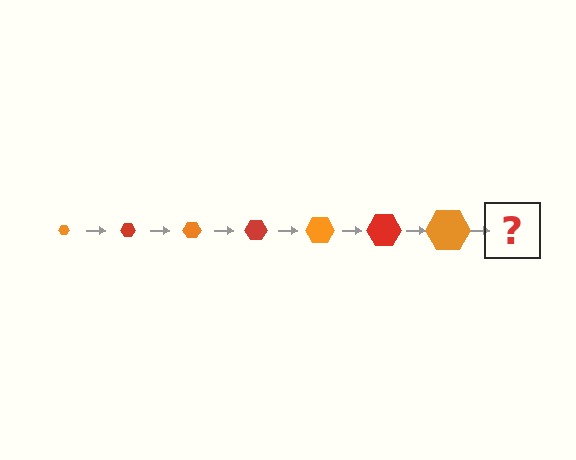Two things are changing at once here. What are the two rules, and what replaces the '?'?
The two rules are that the hexagon grows larger each step and the color cycles through orange and red. The '?' should be a red hexagon, larger than the previous one.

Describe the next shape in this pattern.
It should be a red hexagon, larger than the previous one.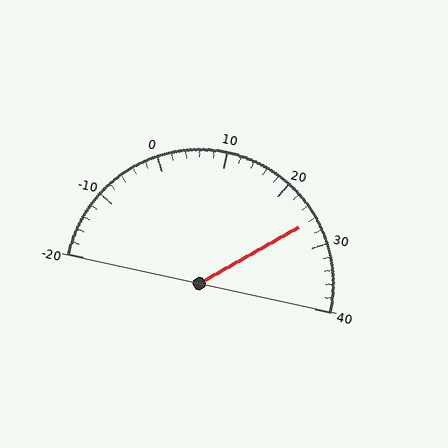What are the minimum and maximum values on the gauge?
The gauge ranges from -20 to 40.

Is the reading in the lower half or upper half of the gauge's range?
The reading is in the upper half of the range (-20 to 40).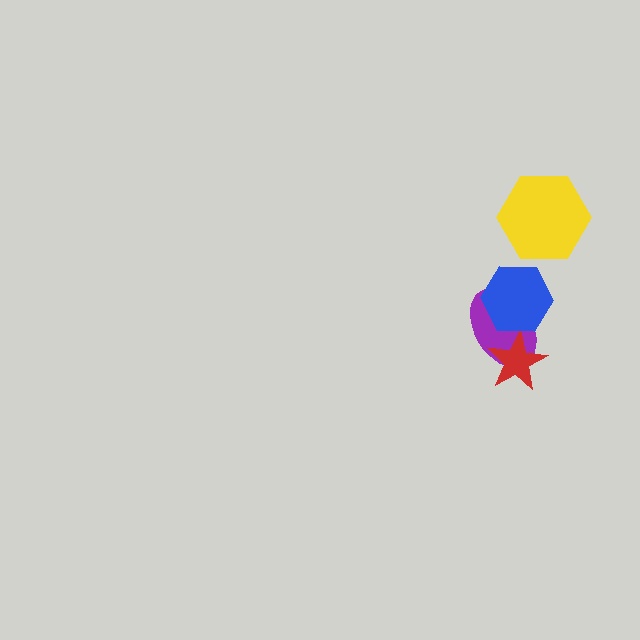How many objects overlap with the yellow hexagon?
0 objects overlap with the yellow hexagon.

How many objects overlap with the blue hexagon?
1 object overlaps with the blue hexagon.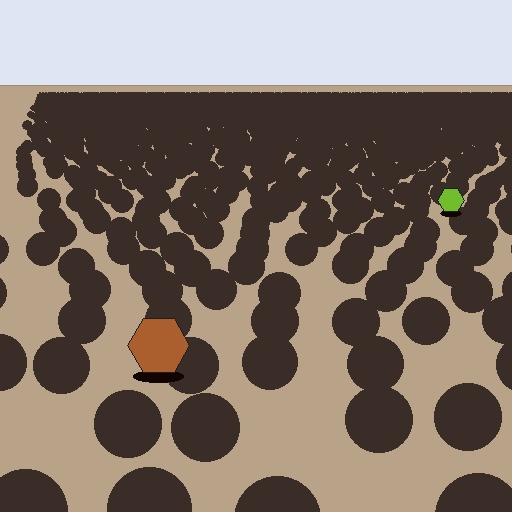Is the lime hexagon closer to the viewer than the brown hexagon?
No. The brown hexagon is closer — you can tell from the texture gradient: the ground texture is coarser near it.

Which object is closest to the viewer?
The brown hexagon is closest. The texture marks near it are larger and more spread out.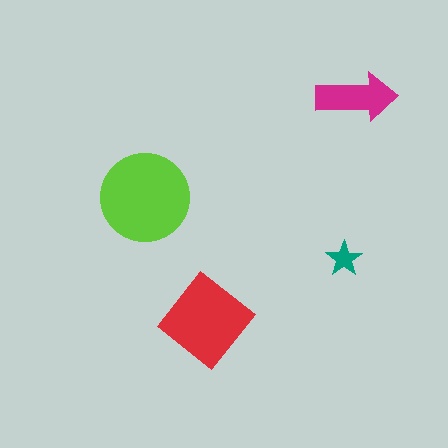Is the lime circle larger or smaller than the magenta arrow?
Larger.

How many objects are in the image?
There are 4 objects in the image.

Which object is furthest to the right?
The magenta arrow is rightmost.